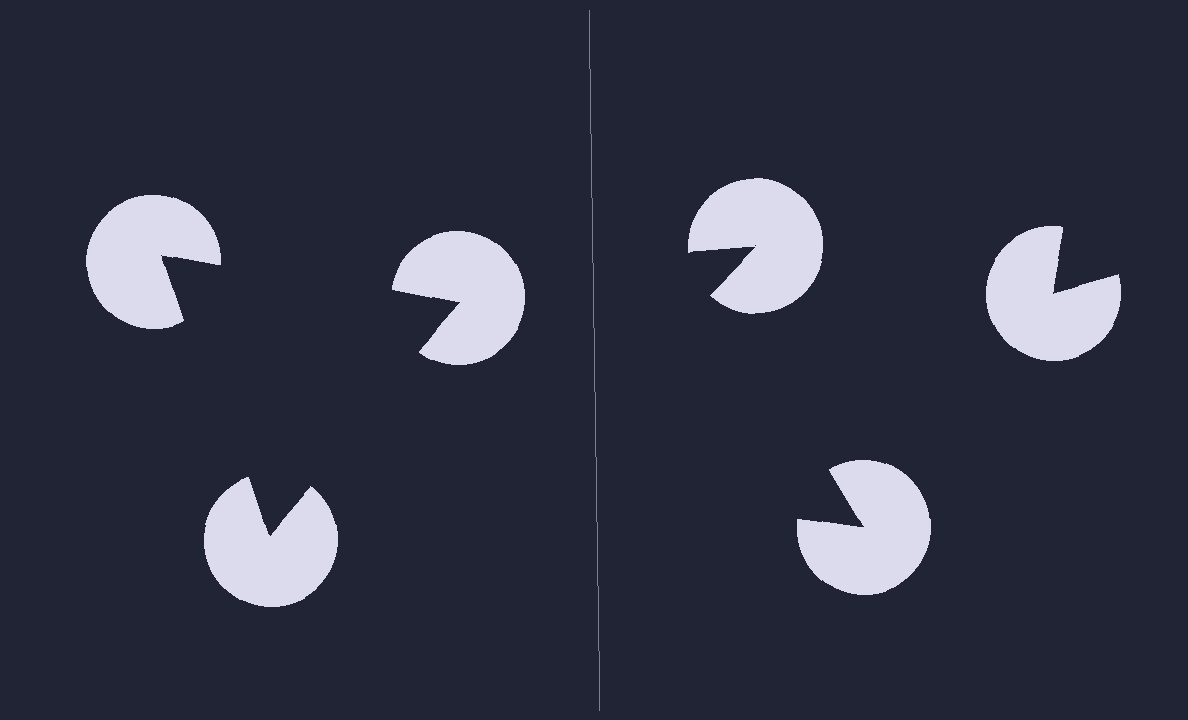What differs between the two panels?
The pac-man discs are positioned identically on both sides; only the wedge orientations differ. On the left they align to a triangle; on the right they are misaligned.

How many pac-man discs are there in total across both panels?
6 — 3 on each side.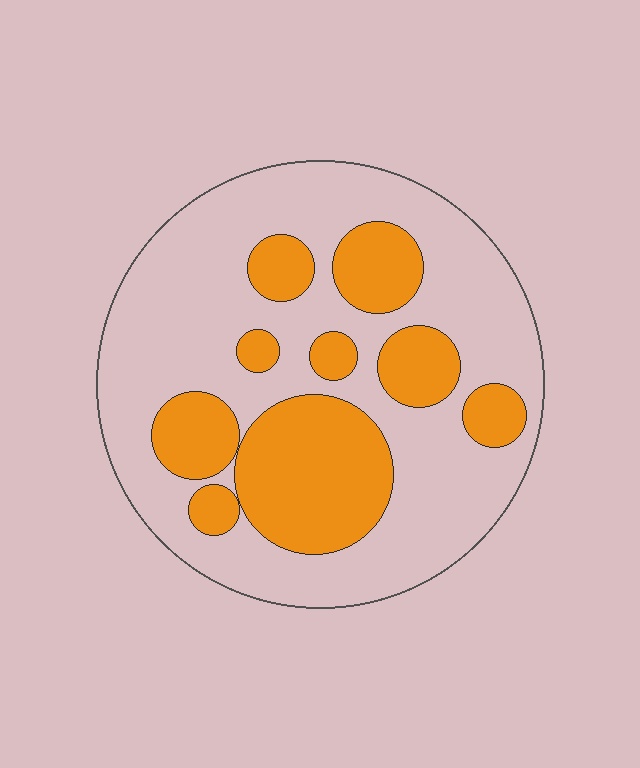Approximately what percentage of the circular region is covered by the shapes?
Approximately 30%.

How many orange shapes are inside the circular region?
9.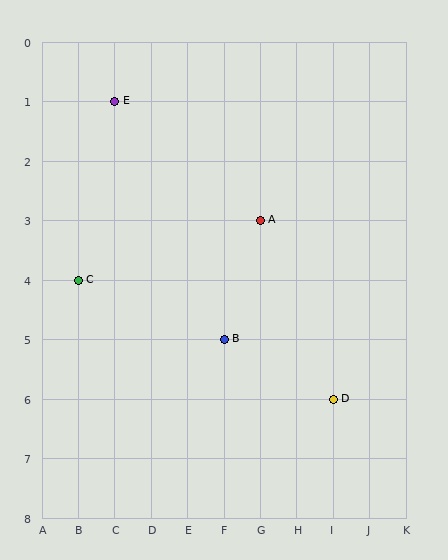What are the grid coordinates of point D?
Point D is at grid coordinates (I, 6).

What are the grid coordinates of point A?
Point A is at grid coordinates (G, 3).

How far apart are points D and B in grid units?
Points D and B are 3 columns and 1 row apart (about 3.2 grid units diagonally).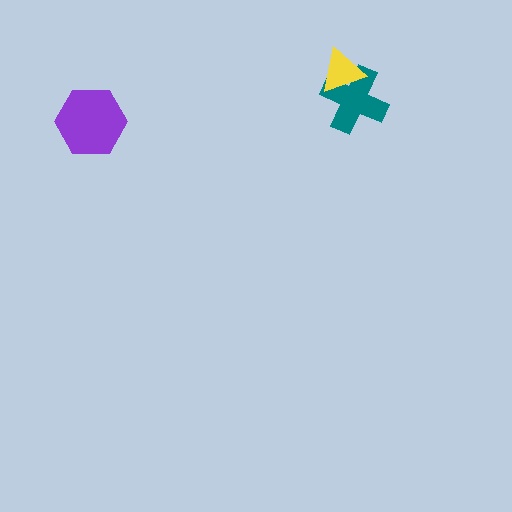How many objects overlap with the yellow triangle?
1 object overlaps with the yellow triangle.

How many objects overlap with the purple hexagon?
0 objects overlap with the purple hexagon.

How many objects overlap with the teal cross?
1 object overlaps with the teal cross.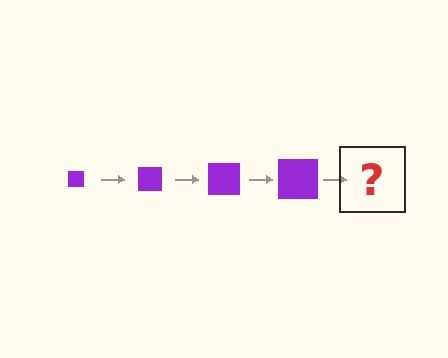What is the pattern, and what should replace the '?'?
The pattern is that the square gets progressively larger each step. The '?' should be a purple square, larger than the previous one.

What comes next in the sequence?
The next element should be a purple square, larger than the previous one.